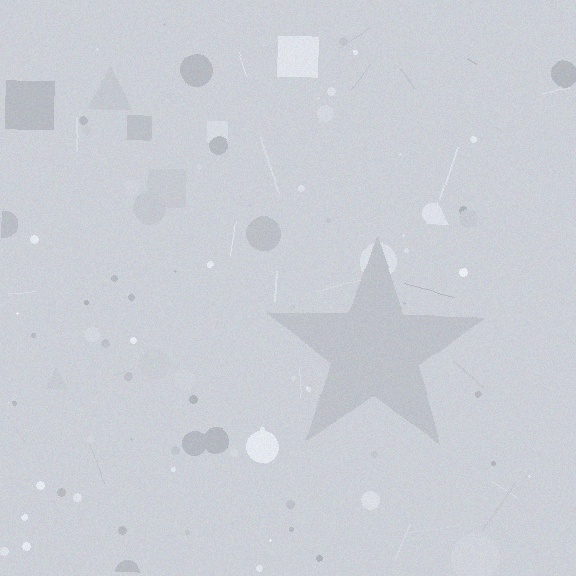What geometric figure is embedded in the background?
A star is embedded in the background.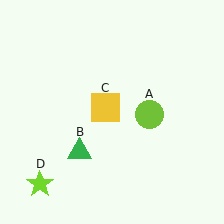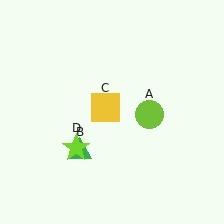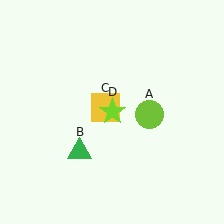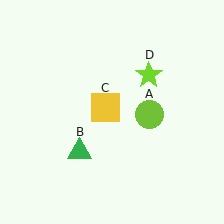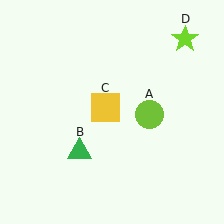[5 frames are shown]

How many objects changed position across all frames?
1 object changed position: lime star (object D).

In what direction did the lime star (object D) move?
The lime star (object D) moved up and to the right.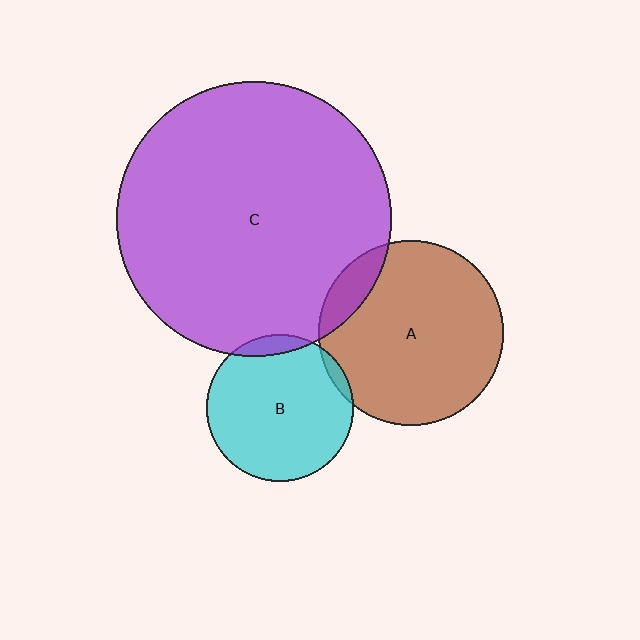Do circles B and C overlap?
Yes.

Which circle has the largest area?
Circle C (purple).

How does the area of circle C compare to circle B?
Approximately 3.5 times.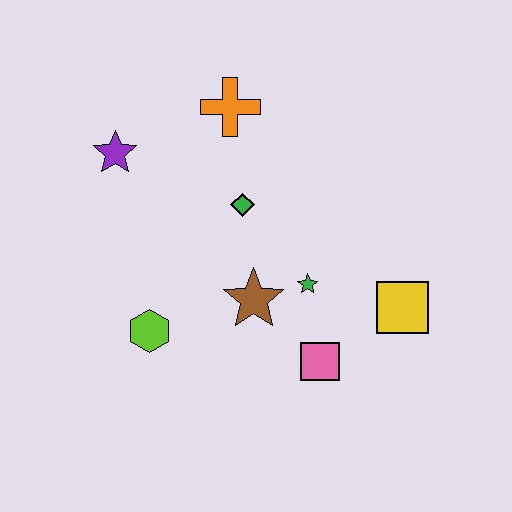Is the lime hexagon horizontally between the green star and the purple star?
Yes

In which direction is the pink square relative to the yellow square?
The pink square is to the left of the yellow square.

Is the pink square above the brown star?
No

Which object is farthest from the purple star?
The yellow square is farthest from the purple star.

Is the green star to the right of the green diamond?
Yes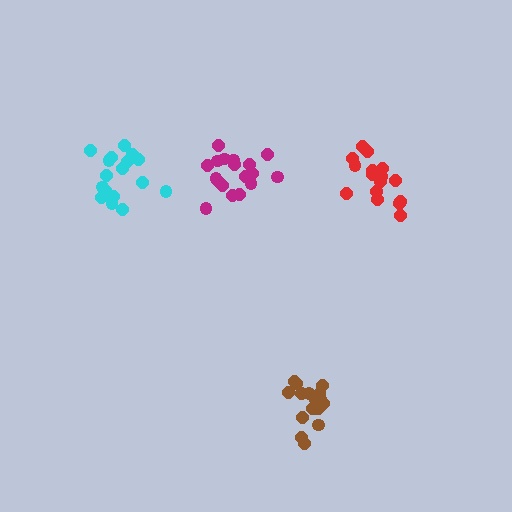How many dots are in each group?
Group 1: 18 dots, Group 2: 18 dots, Group 3: 16 dots, Group 4: 17 dots (69 total).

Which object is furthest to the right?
The red cluster is rightmost.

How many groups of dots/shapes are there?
There are 4 groups.